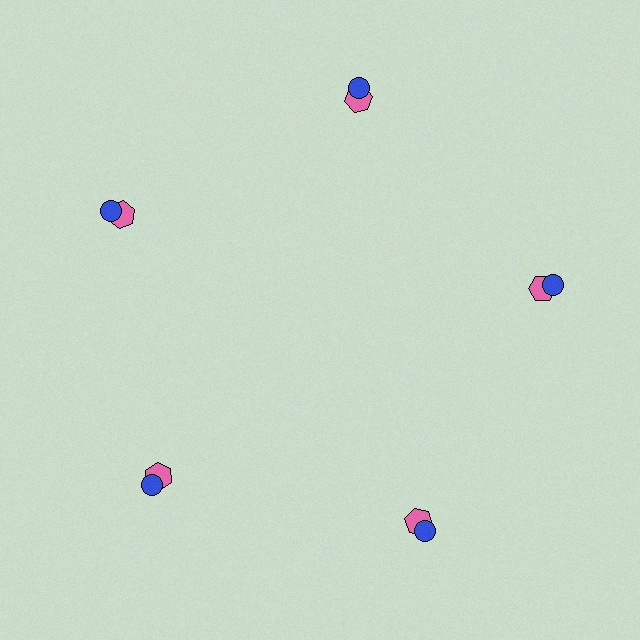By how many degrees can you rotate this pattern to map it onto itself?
The pattern maps onto itself every 72 degrees of rotation.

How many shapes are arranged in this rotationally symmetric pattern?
There are 10 shapes, arranged in 5 groups of 2.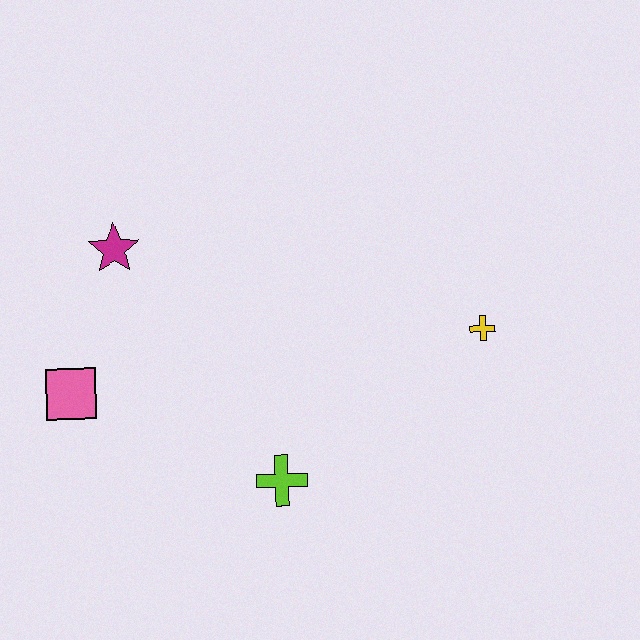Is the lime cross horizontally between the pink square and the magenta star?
No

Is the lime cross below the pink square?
Yes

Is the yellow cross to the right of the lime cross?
Yes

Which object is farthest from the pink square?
The yellow cross is farthest from the pink square.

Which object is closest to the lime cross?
The pink square is closest to the lime cross.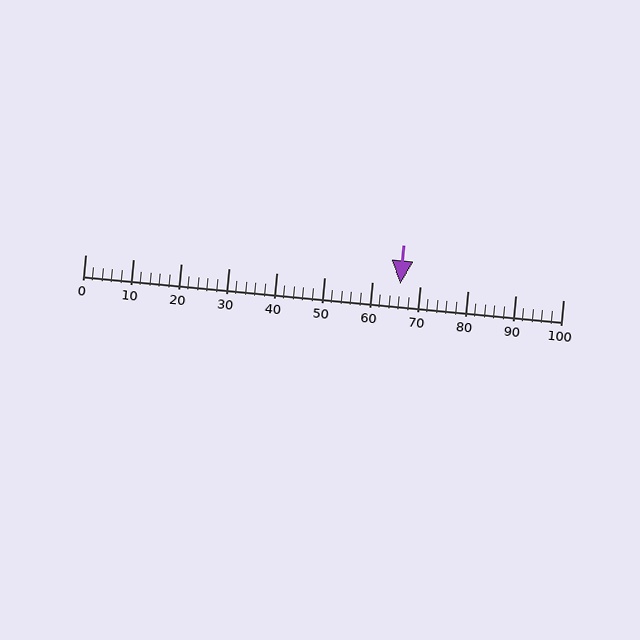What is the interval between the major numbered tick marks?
The major tick marks are spaced 10 units apart.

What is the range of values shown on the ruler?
The ruler shows values from 0 to 100.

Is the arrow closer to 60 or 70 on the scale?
The arrow is closer to 70.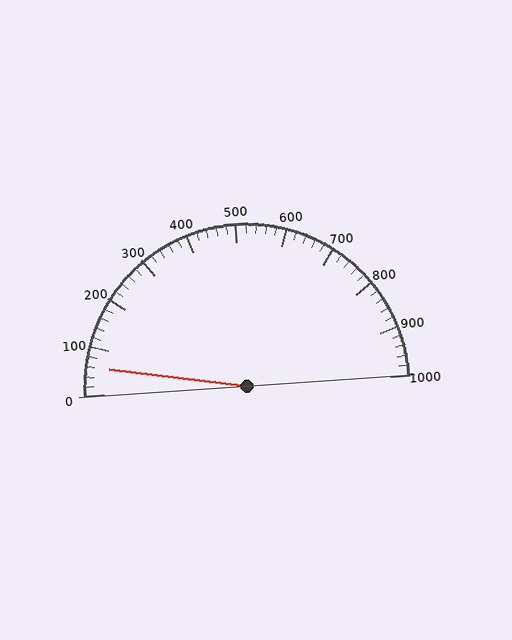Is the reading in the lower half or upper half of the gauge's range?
The reading is in the lower half of the range (0 to 1000).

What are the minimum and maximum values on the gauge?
The gauge ranges from 0 to 1000.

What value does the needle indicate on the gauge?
The needle indicates approximately 60.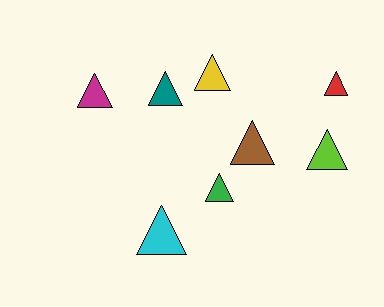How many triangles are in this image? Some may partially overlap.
There are 8 triangles.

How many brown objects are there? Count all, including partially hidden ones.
There is 1 brown object.